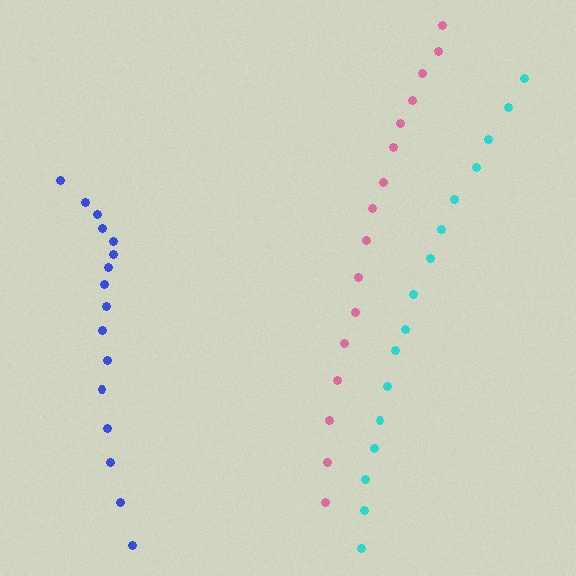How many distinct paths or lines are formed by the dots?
There are 3 distinct paths.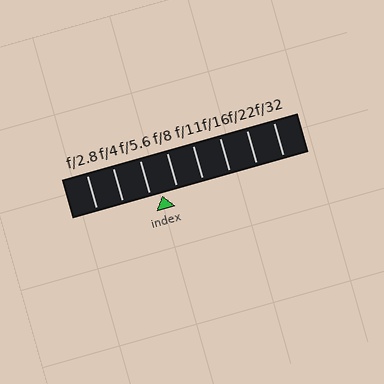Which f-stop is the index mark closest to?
The index mark is closest to f/5.6.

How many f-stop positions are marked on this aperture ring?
There are 8 f-stop positions marked.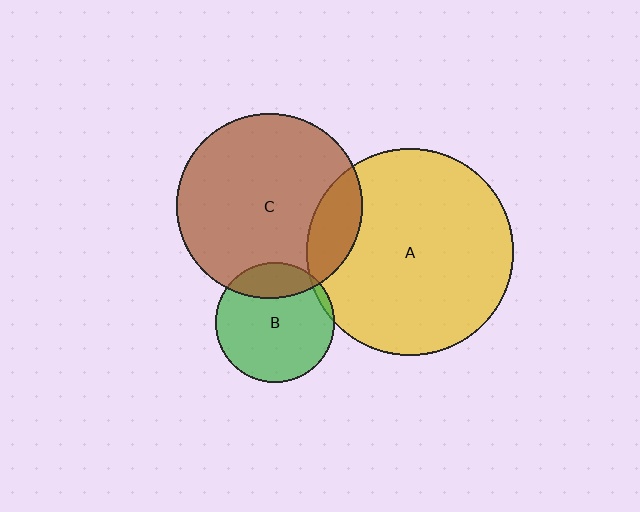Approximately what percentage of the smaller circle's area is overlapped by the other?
Approximately 5%.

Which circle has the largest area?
Circle A (yellow).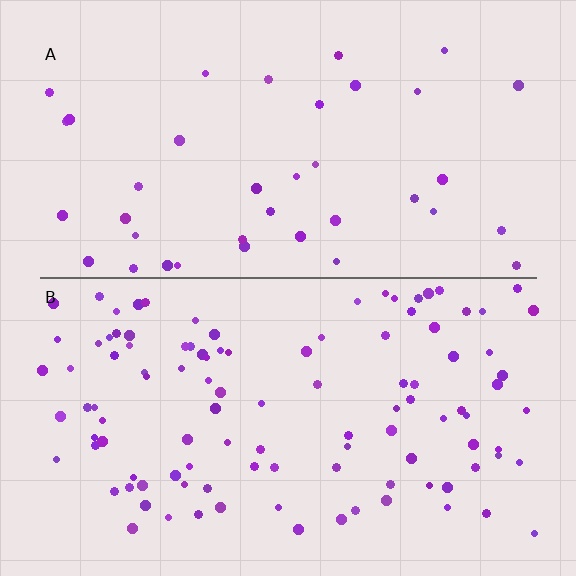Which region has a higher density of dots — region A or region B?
B (the bottom).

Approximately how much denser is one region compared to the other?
Approximately 2.9× — region B over region A.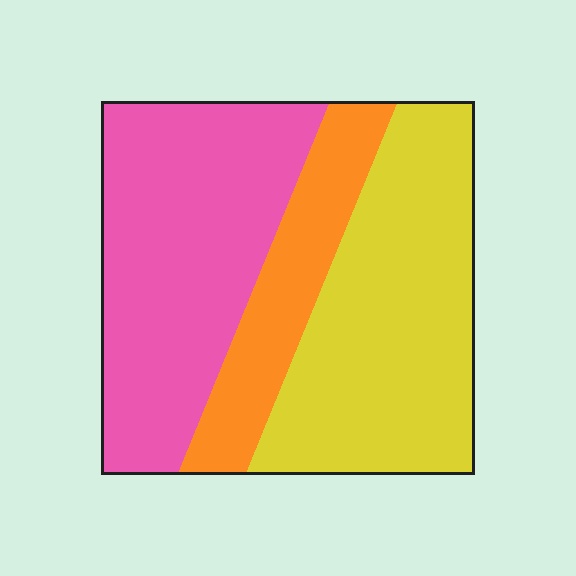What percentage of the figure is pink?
Pink covers about 40% of the figure.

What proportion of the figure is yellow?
Yellow takes up about two fifths (2/5) of the figure.